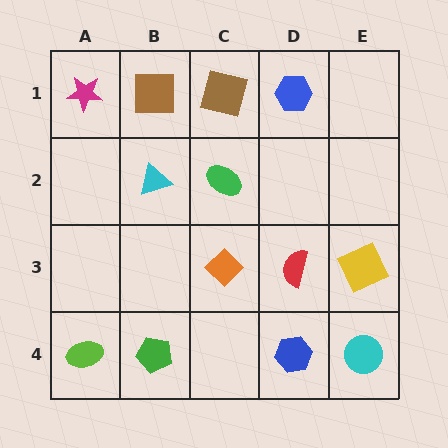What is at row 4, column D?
A blue hexagon.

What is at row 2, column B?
A cyan triangle.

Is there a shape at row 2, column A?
No, that cell is empty.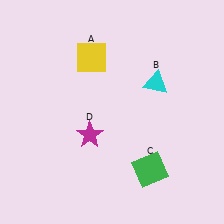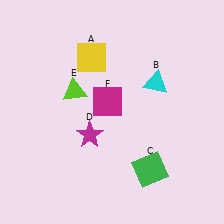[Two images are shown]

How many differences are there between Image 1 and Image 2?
There are 2 differences between the two images.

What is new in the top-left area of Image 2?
A lime triangle (E) was added in the top-left area of Image 2.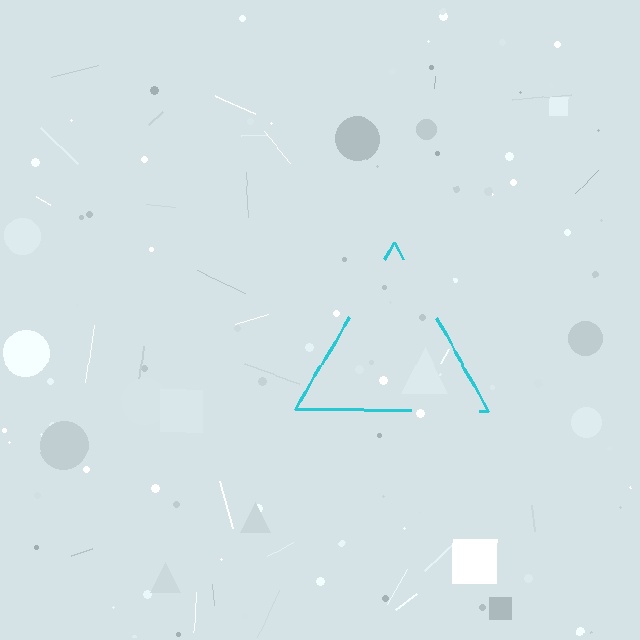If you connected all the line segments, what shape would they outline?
They would outline a triangle.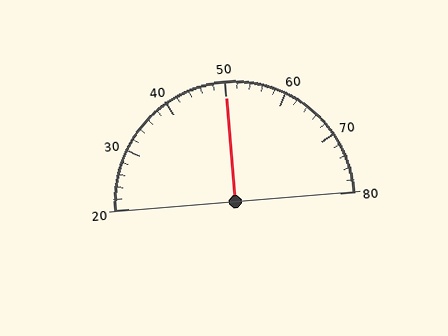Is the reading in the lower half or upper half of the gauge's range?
The reading is in the upper half of the range (20 to 80).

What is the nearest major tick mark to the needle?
The nearest major tick mark is 50.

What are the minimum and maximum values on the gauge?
The gauge ranges from 20 to 80.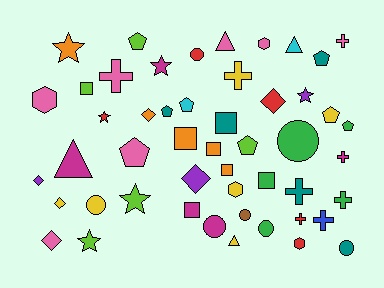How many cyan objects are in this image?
There are 2 cyan objects.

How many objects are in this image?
There are 50 objects.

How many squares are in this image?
There are 7 squares.